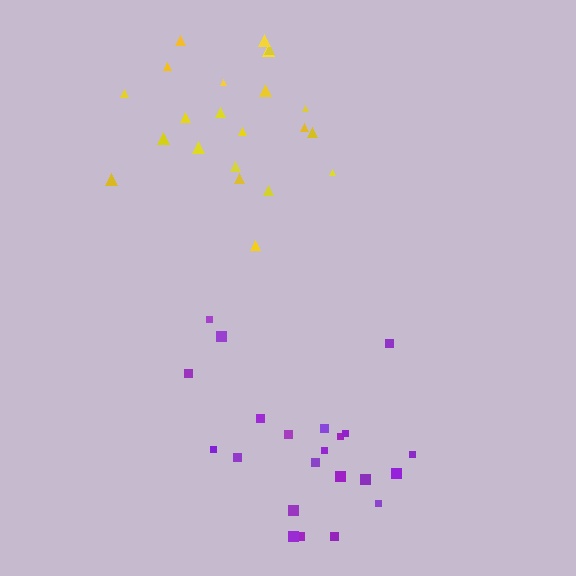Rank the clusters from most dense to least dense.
yellow, purple.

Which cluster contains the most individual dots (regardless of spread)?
Yellow (22).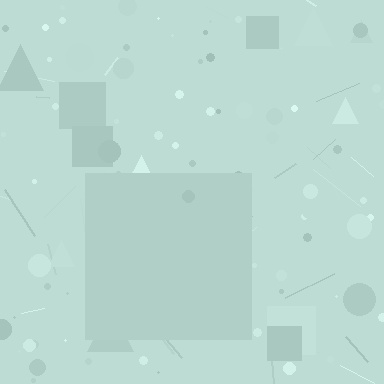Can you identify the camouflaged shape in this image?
The camouflaged shape is a square.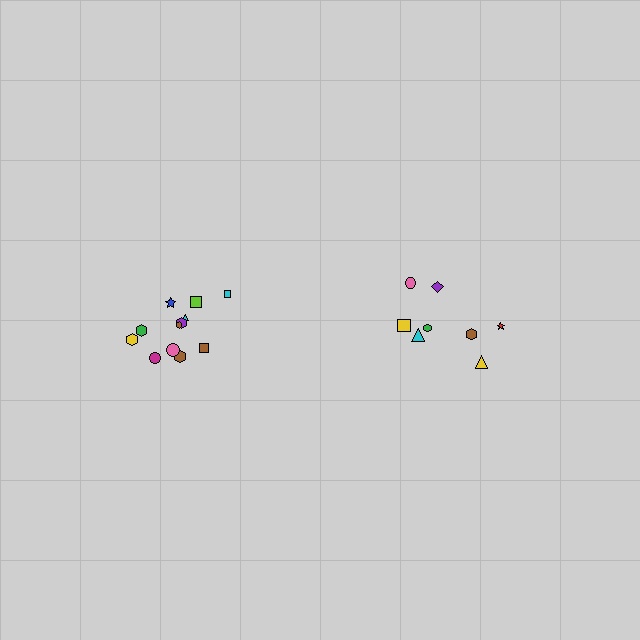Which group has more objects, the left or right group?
The left group.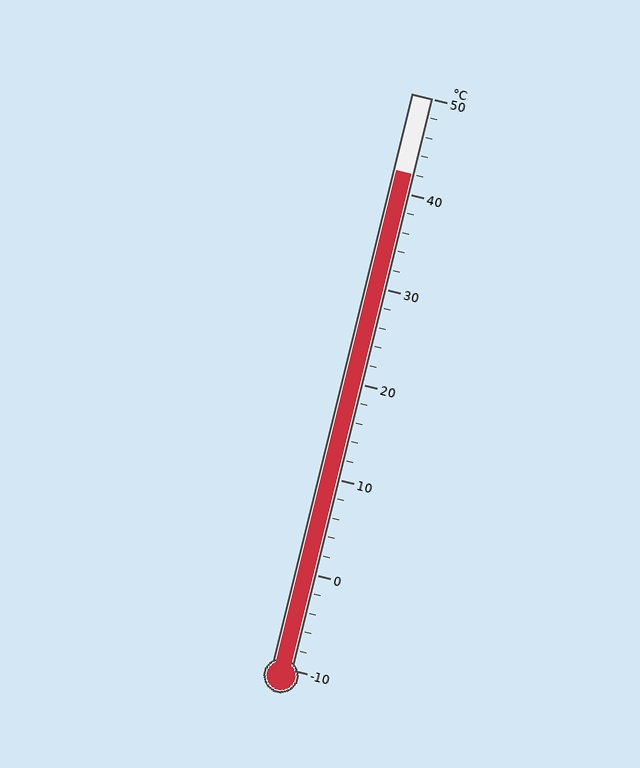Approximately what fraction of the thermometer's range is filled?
The thermometer is filled to approximately 85% of its range.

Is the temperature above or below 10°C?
The temperature is above 10°C.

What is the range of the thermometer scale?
The thermometer scale ranges from -10°C to 50°C.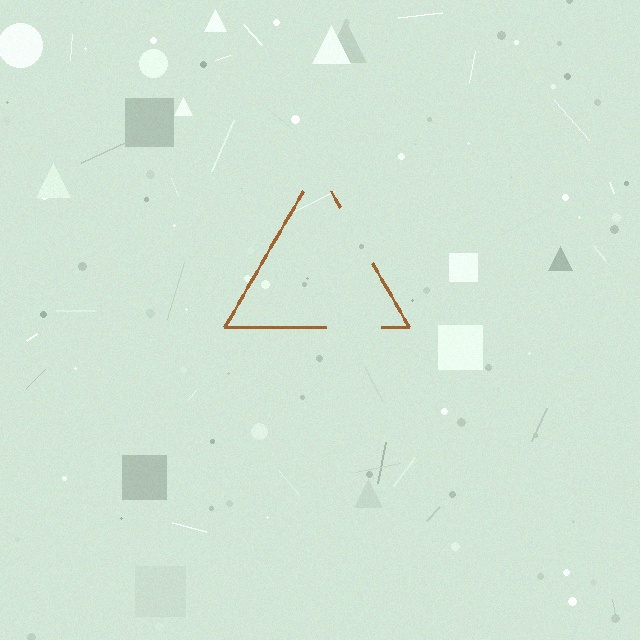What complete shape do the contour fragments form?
The contour fragments form a triangle.